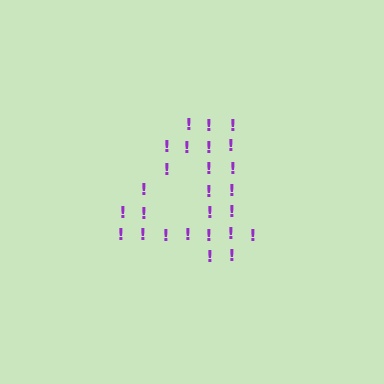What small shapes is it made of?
It is made of small exclamation marks.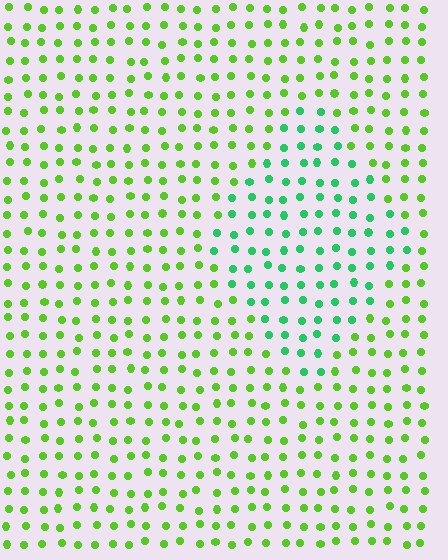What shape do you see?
I see a diamond.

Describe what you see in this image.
The image is filled with small lime elements in a uniform arrangement. A diamond-shaped region is visible where the elements are tinted to a slightly different hue, forming a subtle color boundary.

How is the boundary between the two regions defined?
The boundary is defined purely by a slight shift in hue (about 41 degrees). Spacing, size, and orientation are identical on both sides.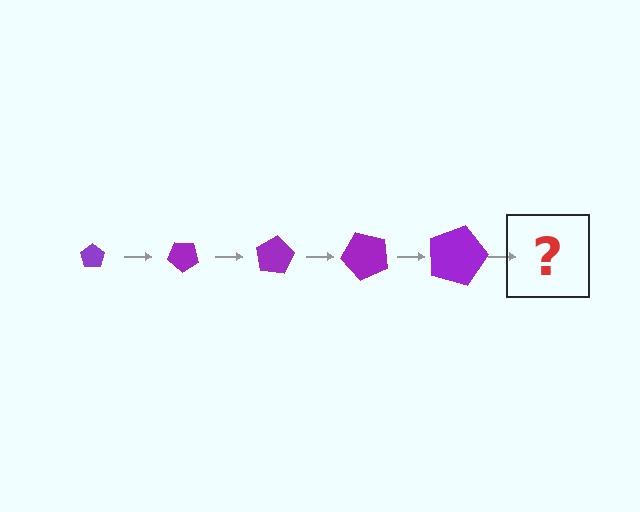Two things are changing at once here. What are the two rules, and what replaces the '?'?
The two rules are that the pentagon grows larger each step and it rotates 40 degrees each step. The '?' should be a pentagon, larger than the previous one and rotated 200 degrees from the start.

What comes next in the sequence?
The next element should be a pentagon, larger than the previous one and rotated 200 degrees from the start.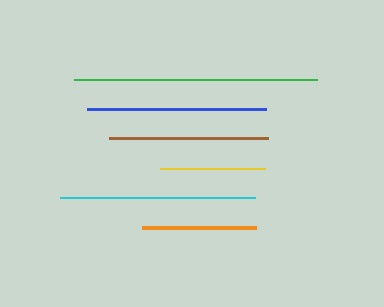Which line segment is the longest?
The green line is the longest at approximately 243 pixels.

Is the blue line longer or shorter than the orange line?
The blue line is longer than the orange line.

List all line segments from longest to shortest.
From longest to shortest: green, cyan, blue, brown, orange, yellow.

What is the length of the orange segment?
The orange segment is approximately 114 pixels long.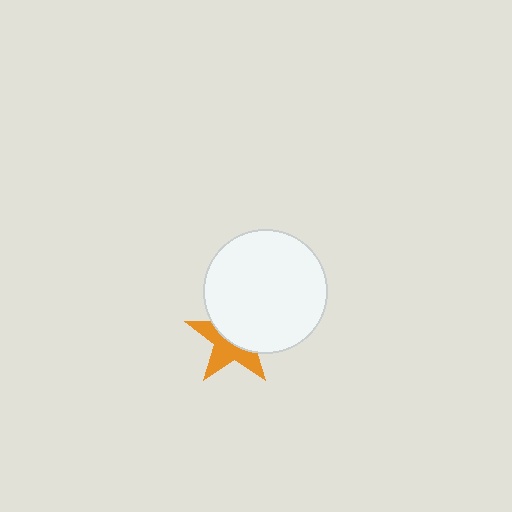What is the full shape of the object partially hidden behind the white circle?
The partially hidden object is an orange star.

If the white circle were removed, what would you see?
You would see the complete orange star.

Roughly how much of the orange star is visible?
About half of it is visible (roughly 47%).